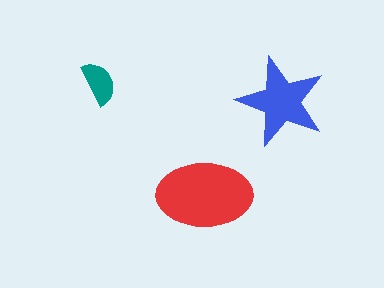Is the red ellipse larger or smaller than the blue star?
Larger.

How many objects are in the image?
There are 3 objects in the image.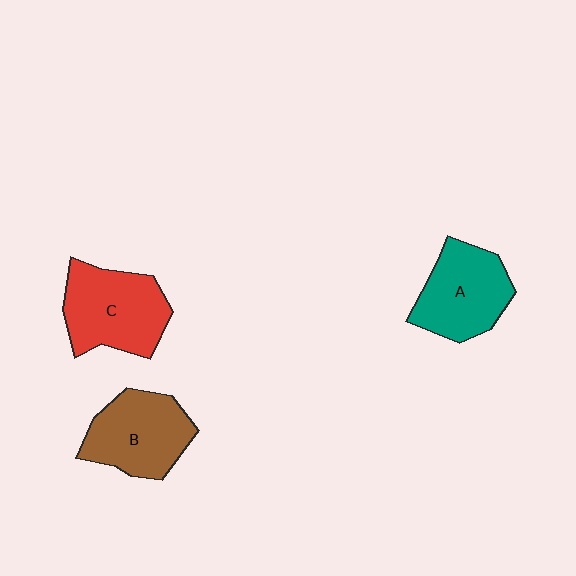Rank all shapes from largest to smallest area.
From largest to smallest: C (red), B (brown), A (teal).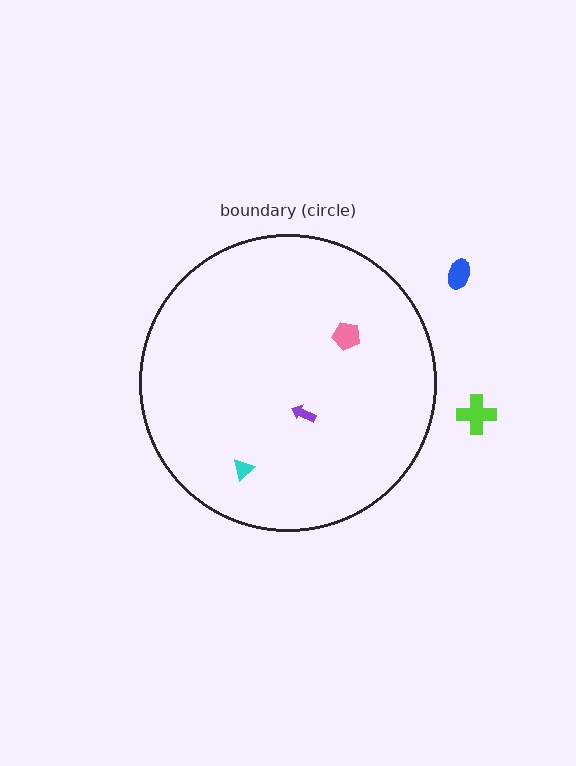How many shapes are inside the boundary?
3 inside, 2 outside.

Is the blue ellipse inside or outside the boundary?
Outside.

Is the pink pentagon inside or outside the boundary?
Inside.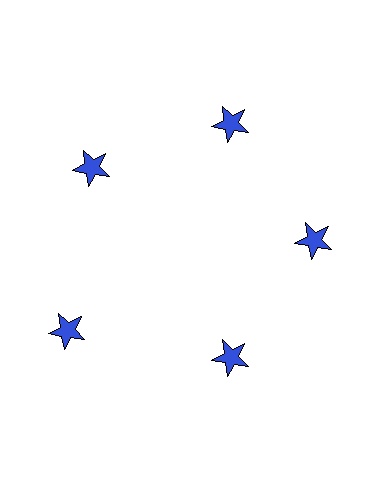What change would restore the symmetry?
The symmetry would be restored by moving it inward, back onto the ring so that all 5 stars sit at equal angles and equal distance from the center.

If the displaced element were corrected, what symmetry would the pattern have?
It would have 5-fold rotational symmetry — the pattern would map onto itself every 72 degrees.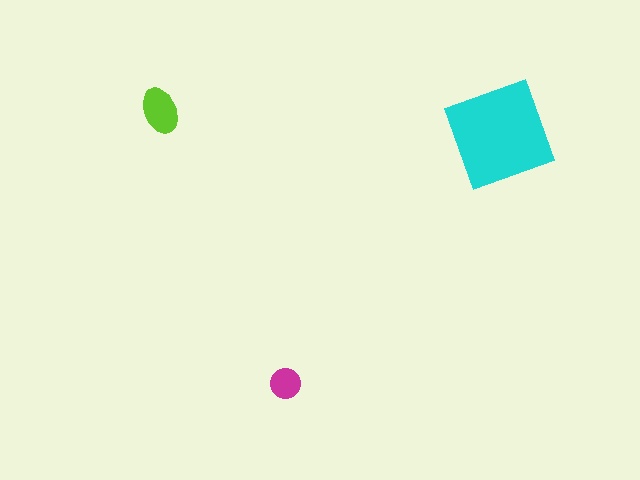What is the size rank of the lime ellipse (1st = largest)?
2nd.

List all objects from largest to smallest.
The cyan diamond, the lime ellipse, the magenta circle.